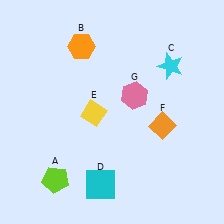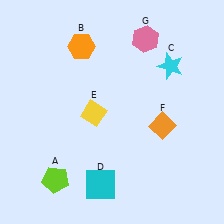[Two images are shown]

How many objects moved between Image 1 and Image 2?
1 object moved between the two images.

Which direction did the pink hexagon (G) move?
The pink hexagon (G) moved up.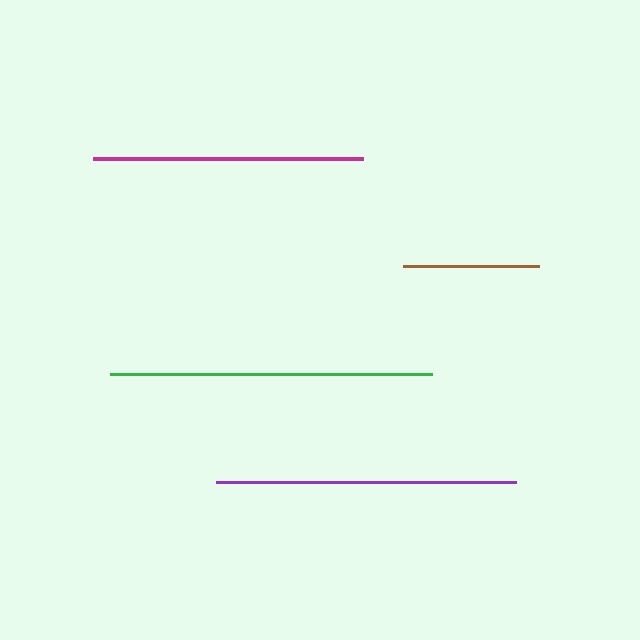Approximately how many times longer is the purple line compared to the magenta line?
The purple line is approximately 1.1 times the length of the magenta line.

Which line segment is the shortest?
The brown line is the shortest at approximately 136 pixels.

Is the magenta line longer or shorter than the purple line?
The purple line is longer than the magenta line.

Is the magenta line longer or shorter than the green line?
The green line is longer than the magenta line.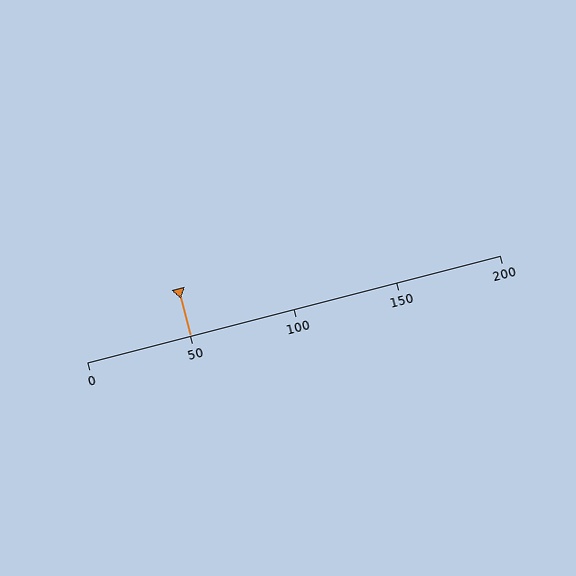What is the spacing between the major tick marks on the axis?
The major ticks are spaced 50 apart.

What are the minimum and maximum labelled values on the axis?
The axis runs from 0 to 200.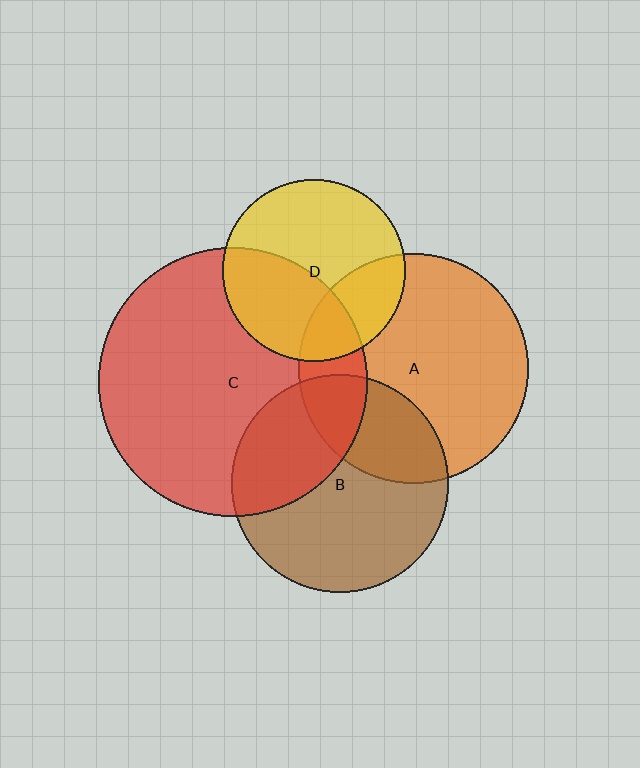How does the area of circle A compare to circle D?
Approximately 1.6 times.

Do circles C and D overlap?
Yes.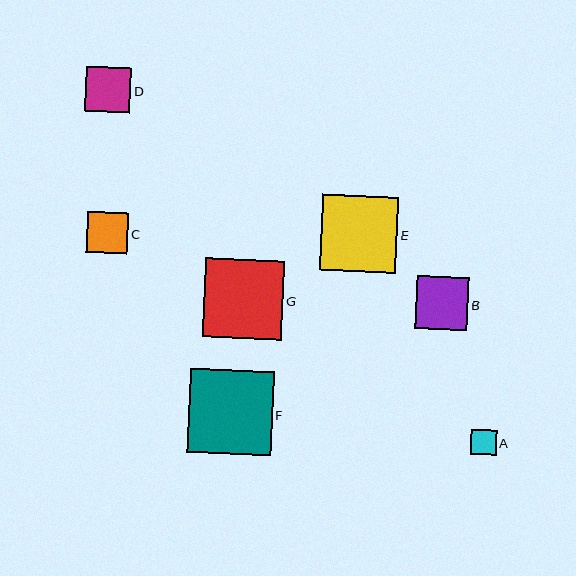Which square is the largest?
Square F is the largest with a size of approximately 84 pixels.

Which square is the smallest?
Square A is the smallest with a size of approximately 25 pixels.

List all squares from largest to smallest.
From largest to smallest: F, G, E, B, D, C, A.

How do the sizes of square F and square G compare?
Square F and square G are approximately the same size.